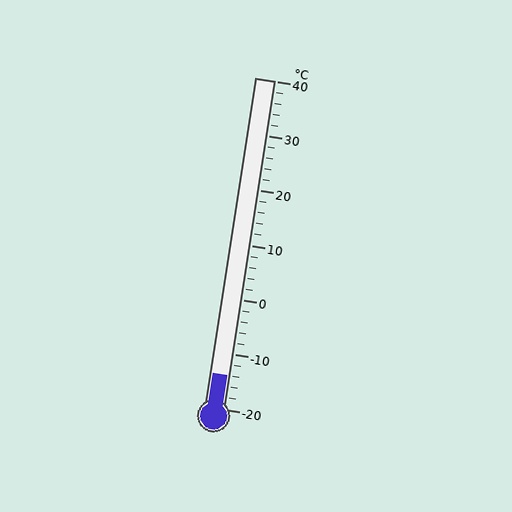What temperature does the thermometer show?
The thermometer shows approximately -14°C.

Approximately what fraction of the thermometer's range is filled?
The thermometer is filled to approximately 10% of its range.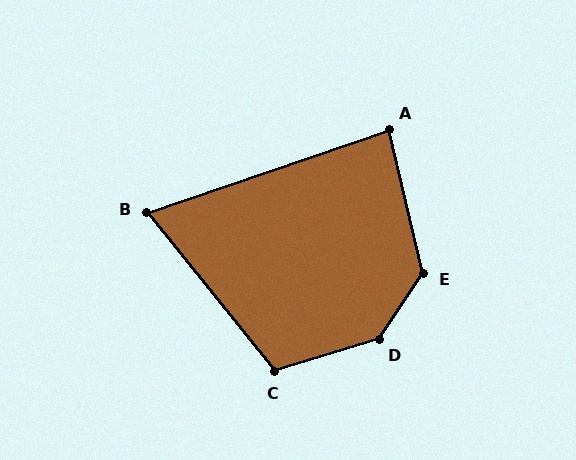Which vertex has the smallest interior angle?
B, at approximately 70 degrees.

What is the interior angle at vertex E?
Approximately 133 degrees (obtuse).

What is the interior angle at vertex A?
Approximately 85 degrees (acute).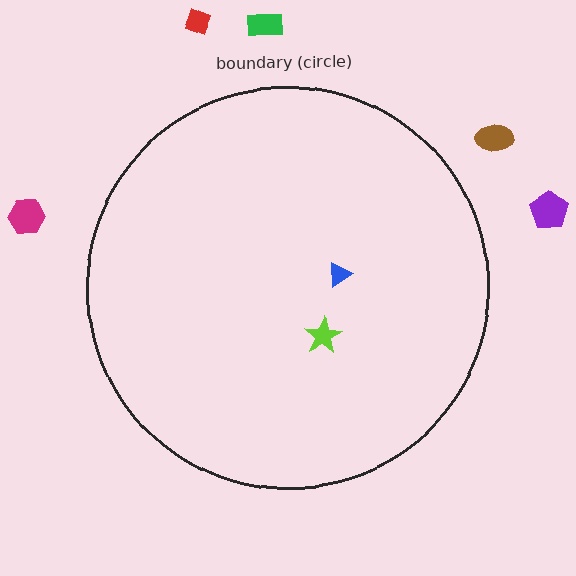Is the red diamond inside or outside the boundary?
Outside.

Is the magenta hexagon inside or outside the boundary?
Outside.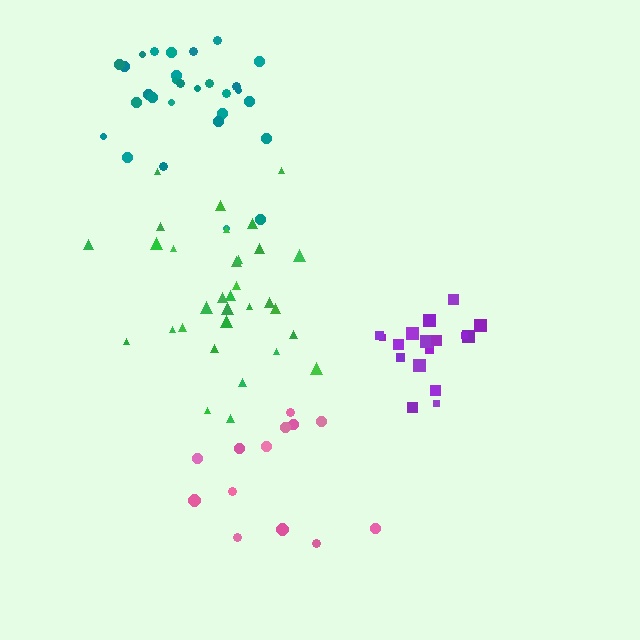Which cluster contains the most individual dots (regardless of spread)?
Green (32).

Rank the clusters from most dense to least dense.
purple, teal, green, pink.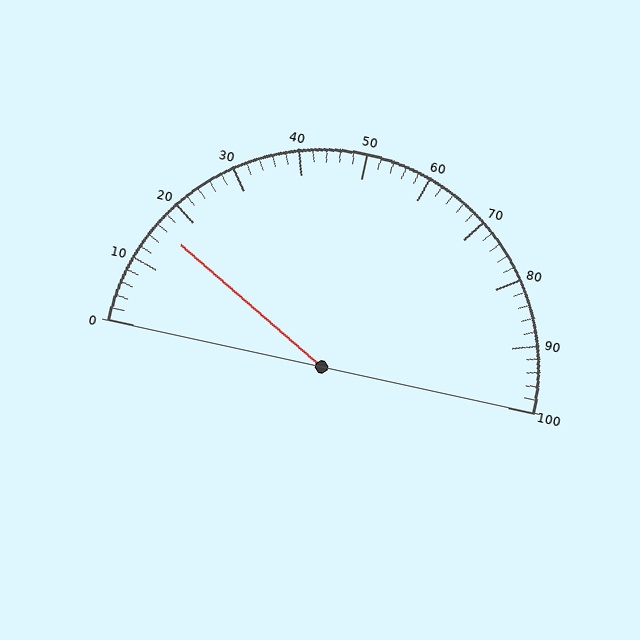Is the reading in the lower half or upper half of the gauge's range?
The reading is in the lower half of the range (0 to 100).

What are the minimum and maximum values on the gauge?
The gauge ranges from 0 to 100.